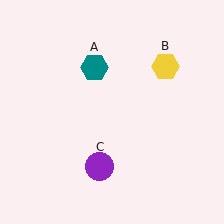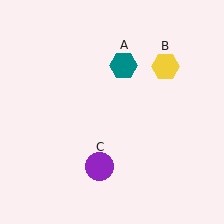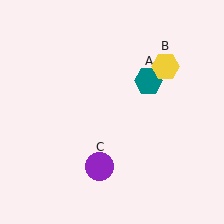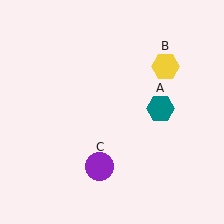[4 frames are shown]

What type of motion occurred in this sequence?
The teal hexagon (object A) rotated clockwise around the center of the scene.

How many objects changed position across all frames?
1 object changed position: teal hexagon (object A).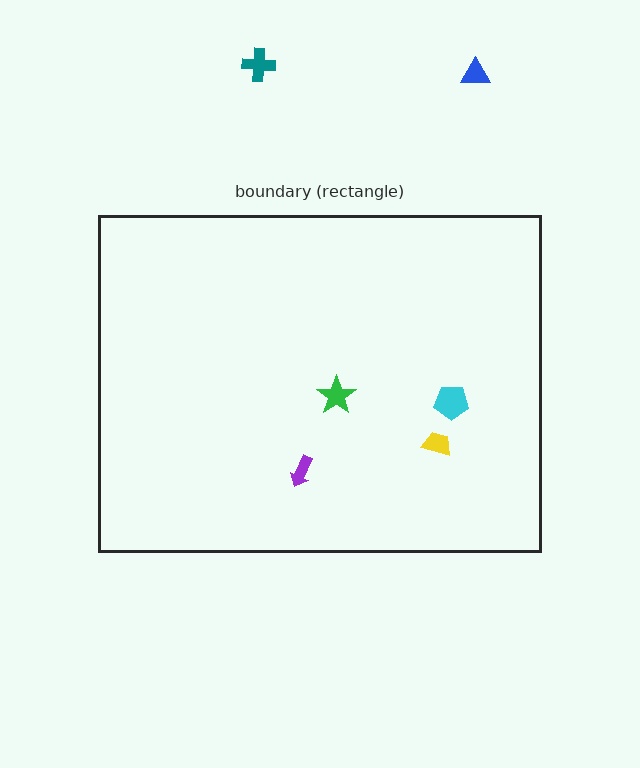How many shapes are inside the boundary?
4 inside, 2 outside.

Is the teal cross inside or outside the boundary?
Outside.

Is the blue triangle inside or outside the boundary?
Outside.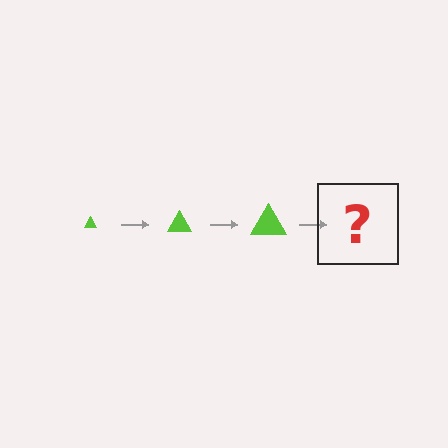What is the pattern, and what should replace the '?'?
The pattern is that the triangle gets progressively larger each step. The '?' should be a lime triangle, larger than the previous one.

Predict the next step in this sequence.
The next step is a lime triangle, larger than the previous one.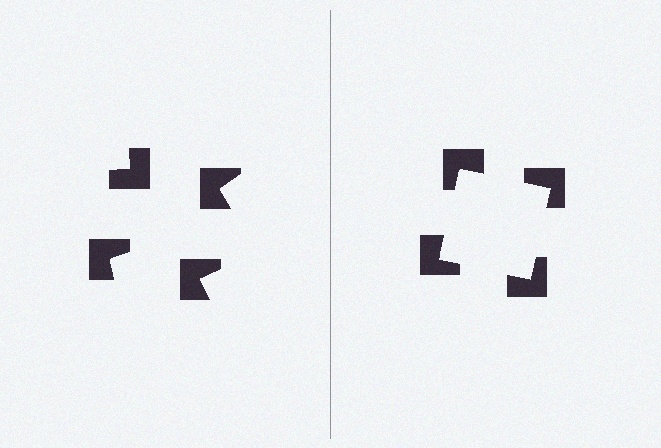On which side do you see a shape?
An illusory square appears on the right side. On the left side the wedge cuts are rotated, so no coherent shape forms.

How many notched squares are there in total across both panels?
8 — 4 on each side.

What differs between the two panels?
The notched squares are positioned identically on both sides; only the wedge orientations differ. On the right they align to a square; on the left they are misaligned.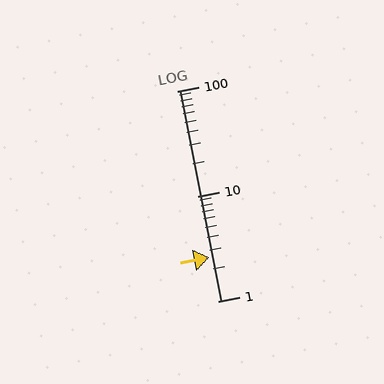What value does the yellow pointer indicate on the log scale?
The pointer indicates approximately 2.6.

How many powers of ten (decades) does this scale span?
The scale spans 2 decades, from 1 to 100.